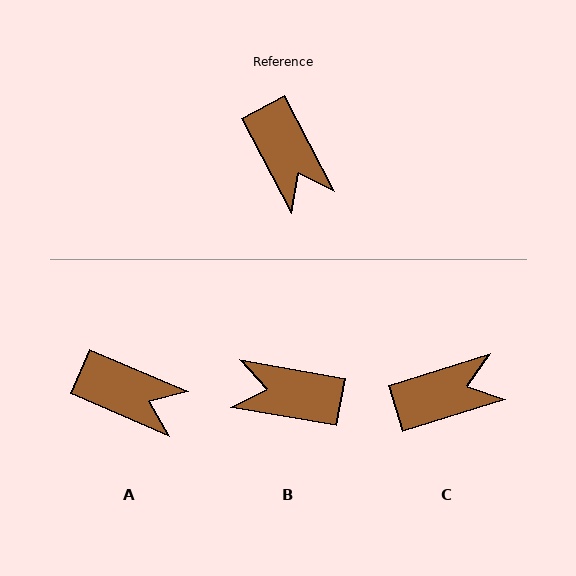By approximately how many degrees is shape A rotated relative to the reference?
Approximately 39 degrees counter-clockwise.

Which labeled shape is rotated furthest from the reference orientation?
B, about 128 degrees away.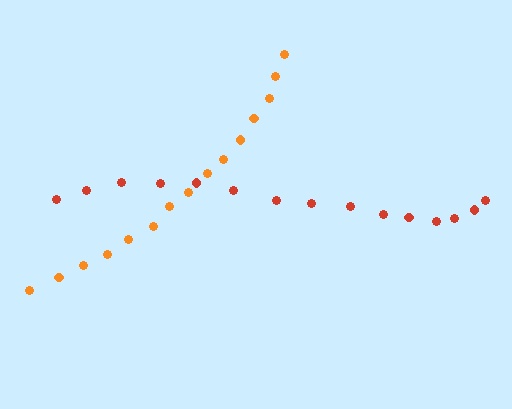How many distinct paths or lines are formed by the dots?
There are 2 distinct paths.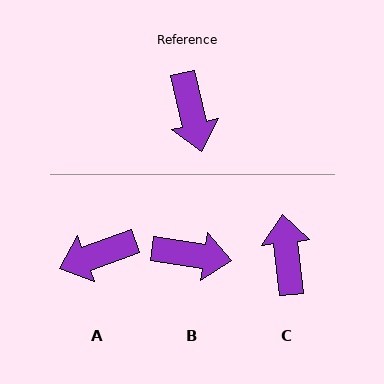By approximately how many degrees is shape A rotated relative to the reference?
Approximately 83 degrees clockwise.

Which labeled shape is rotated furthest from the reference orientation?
C, about 173 degrees away.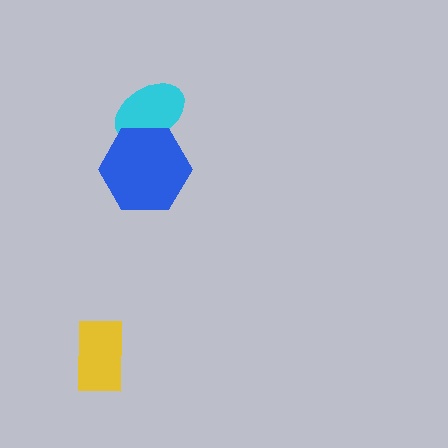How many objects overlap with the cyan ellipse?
1 object overlaps with the cyan ellipse.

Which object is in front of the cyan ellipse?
The blue hexagon is in front of the cyan ellipse.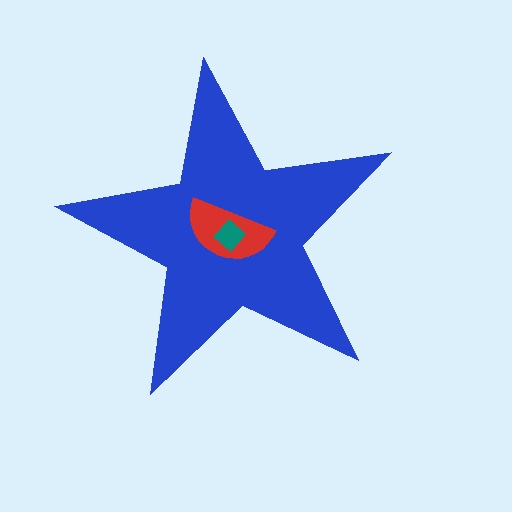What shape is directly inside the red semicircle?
The teal diamond.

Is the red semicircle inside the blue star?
Yes.